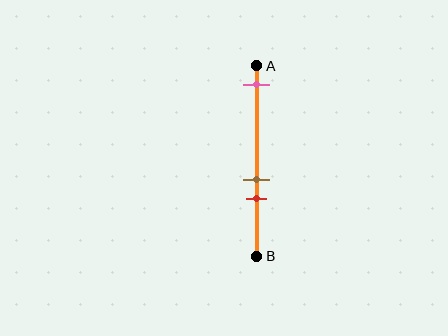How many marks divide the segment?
There are 3 marks dividing the segment.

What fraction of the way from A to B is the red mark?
The red mark is approximately 70% (0.7) of the way from A to B.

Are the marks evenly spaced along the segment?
No, the marks are not evenly spaced.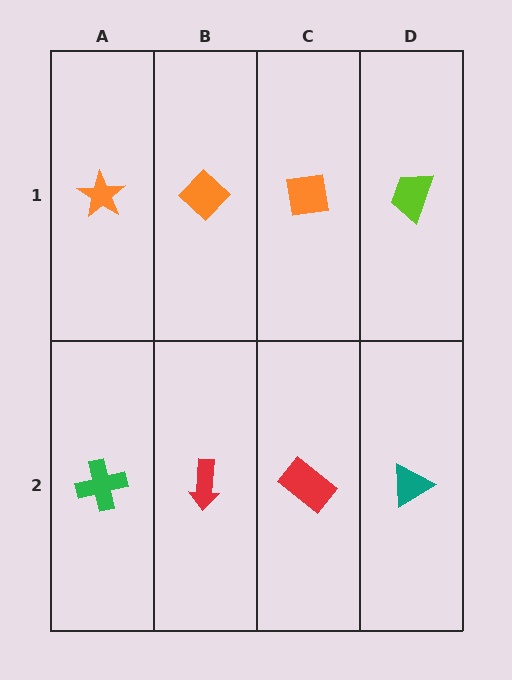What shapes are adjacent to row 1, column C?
A red rectangle (row 2, column C), an orange diamond (row 1, column B), a lime trapezoid (row 1, column D).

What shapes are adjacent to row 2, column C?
An orange square (row 1, column C), a red arrow (row 2, column B), a teal triangle (row 2, column D).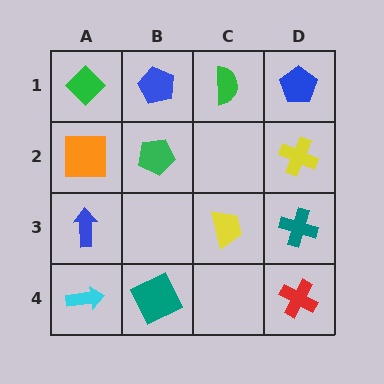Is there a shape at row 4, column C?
No, that cell is empty.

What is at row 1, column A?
A green diamond.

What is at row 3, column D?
A teal cross.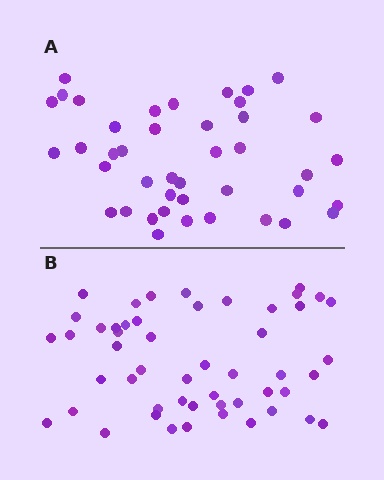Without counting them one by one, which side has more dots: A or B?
Region B (the bottom region) has more dots.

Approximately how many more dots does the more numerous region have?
Region B has roughly 8 or so more dots than region A.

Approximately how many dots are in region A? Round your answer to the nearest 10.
About 40 dots. (The exact count is 42, which rounds to 40.)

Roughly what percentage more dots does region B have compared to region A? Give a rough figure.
About 20% more.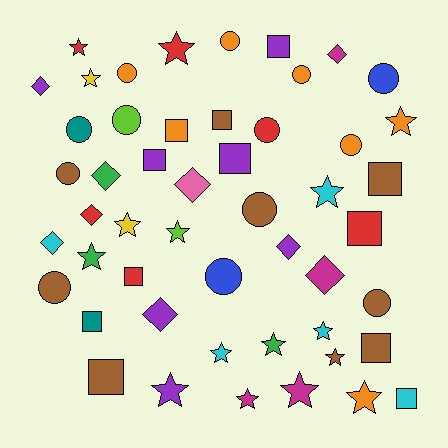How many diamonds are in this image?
There are 9 diamonds.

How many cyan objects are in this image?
There are 5 cyan objects.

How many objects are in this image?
There are 50 objects.